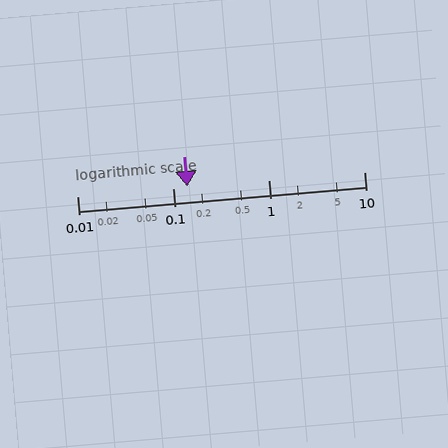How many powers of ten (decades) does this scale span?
The scale spans 3 decades, from 0.01 to 10.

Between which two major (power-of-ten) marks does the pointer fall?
The pointer is between 0.1 and 1.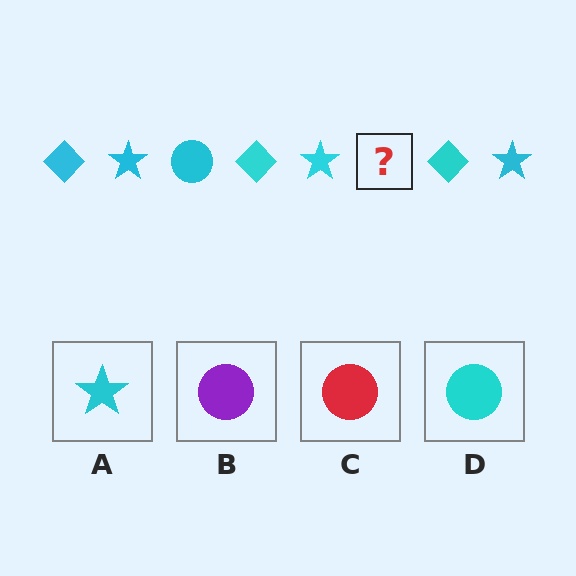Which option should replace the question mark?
Option D.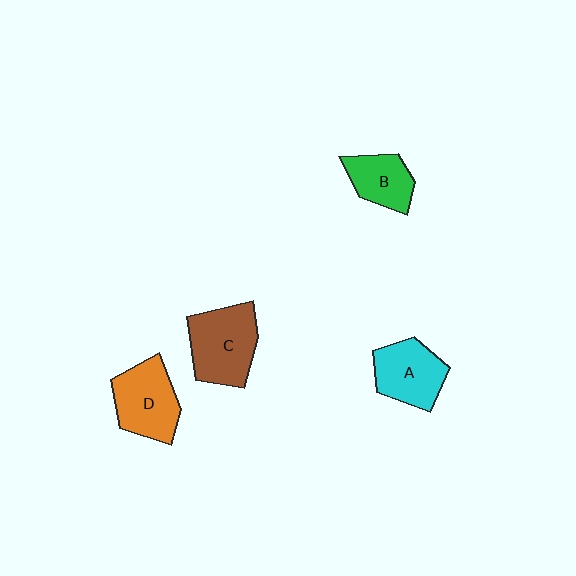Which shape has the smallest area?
Shape B (green).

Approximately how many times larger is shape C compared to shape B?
Approximately 1.6 times.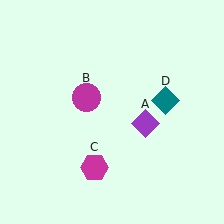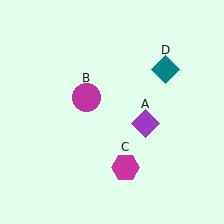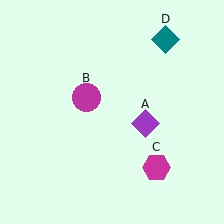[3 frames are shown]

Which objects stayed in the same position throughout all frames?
Purple diamond (object A) and magenta circle (object B) remained stationary.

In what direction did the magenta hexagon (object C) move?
The magenta hexagon (object C) moved right.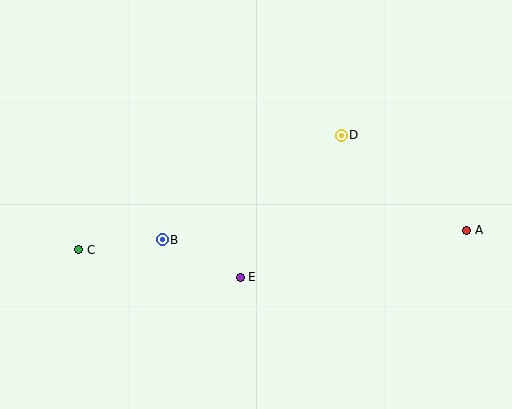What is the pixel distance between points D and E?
The distance between D and E is 174 pixels.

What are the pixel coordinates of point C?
Point C is at (79, 250).